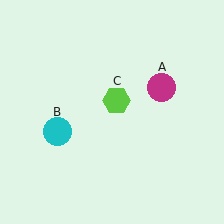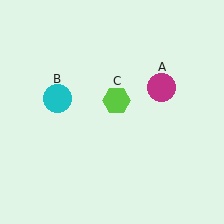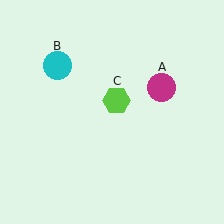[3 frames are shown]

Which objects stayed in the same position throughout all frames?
Magenta circle (object A) and lime hexagon (object C) remained stationary.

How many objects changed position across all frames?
1 object changed position: cyan circle (object B).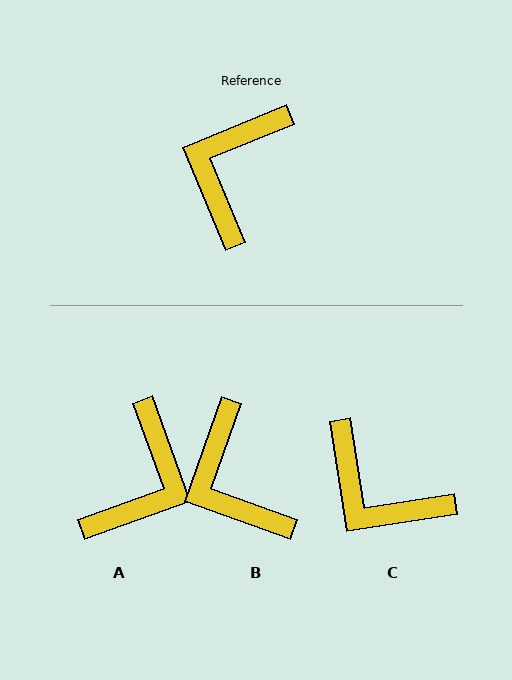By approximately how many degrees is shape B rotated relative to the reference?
Approximately 48 degrees counter-clockwise.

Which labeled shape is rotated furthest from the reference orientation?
A, about 177 degrees away.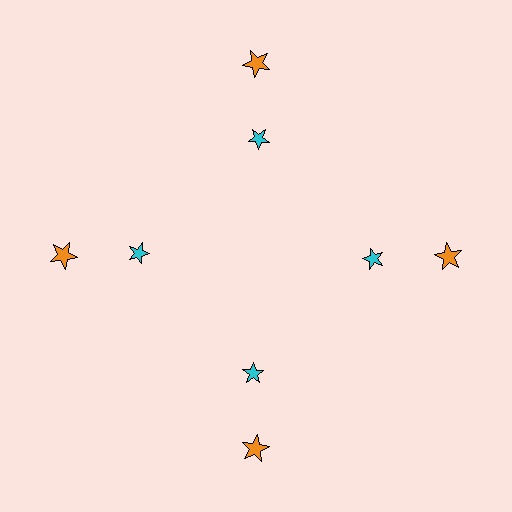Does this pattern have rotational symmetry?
Yes, this pattern has 4-fold rotational symmetry. It looks the same after rotating 90 degrees around the center.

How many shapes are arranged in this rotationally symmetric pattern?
There are 8 shapes, arranged in 4 groups of 2.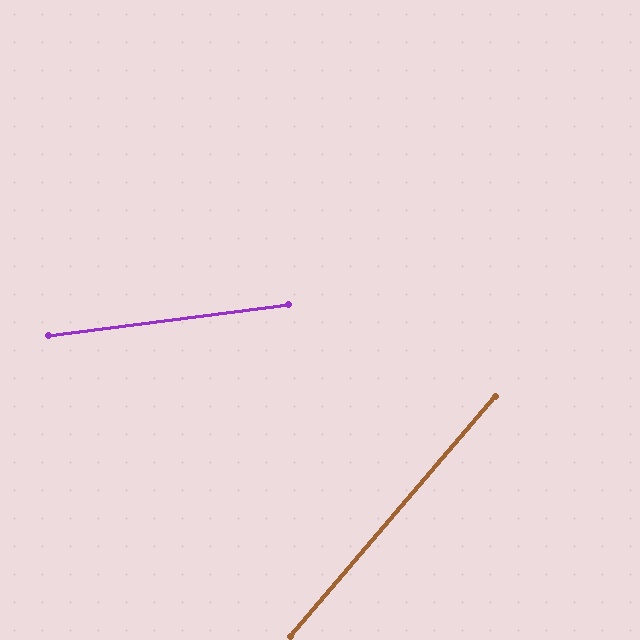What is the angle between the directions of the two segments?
Approximately 42 degrees.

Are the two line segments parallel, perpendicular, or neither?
Neither parallel nor perpendicular — they differ by about 42°.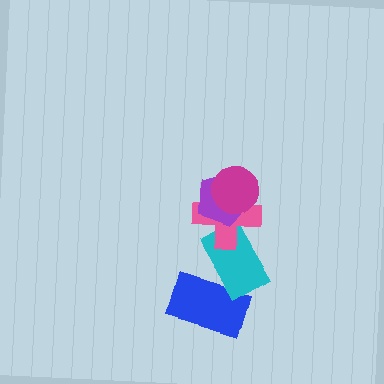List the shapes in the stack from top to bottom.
From top to bottom: the magenta circle, the purple pentagon, the pink cross, the cyan rectangle, the blue rectangle.